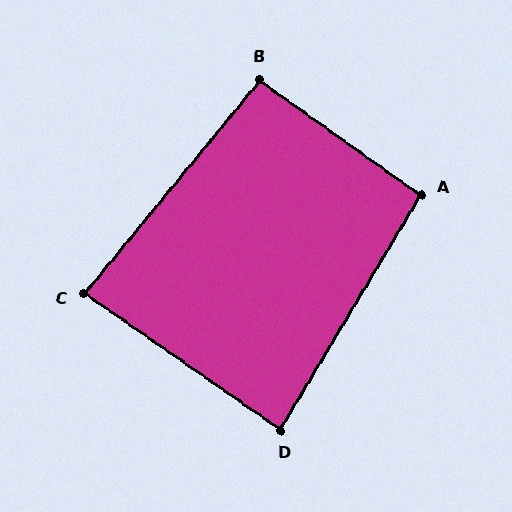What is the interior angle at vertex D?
Approximately 86 degrees (approximately right).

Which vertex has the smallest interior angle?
C, at approximately 85 degrees.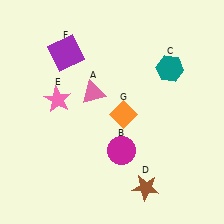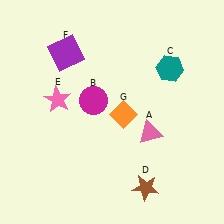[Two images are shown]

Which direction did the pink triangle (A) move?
The pink triangle (A) moved right.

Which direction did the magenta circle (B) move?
The magenta circle (B) moved up.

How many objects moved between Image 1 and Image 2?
2 objects moved between the two images.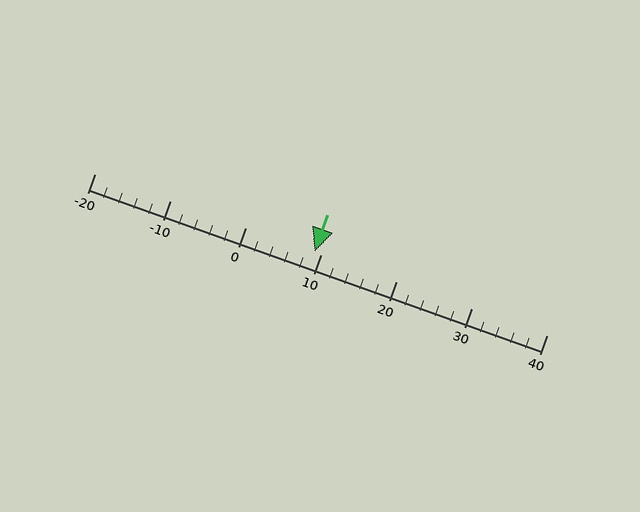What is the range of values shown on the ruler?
The ruler shows values from -20 to 40.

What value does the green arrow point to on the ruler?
The green arrow points to approximately 9.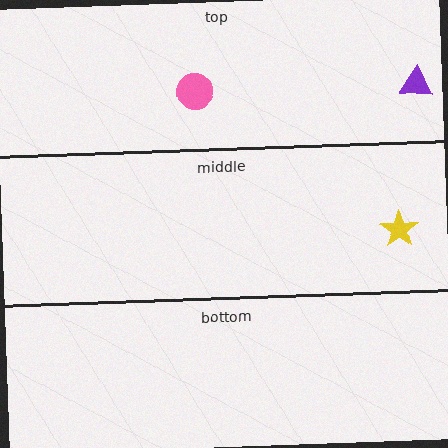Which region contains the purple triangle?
The top region.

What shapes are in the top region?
The pink circle, the purple triangle.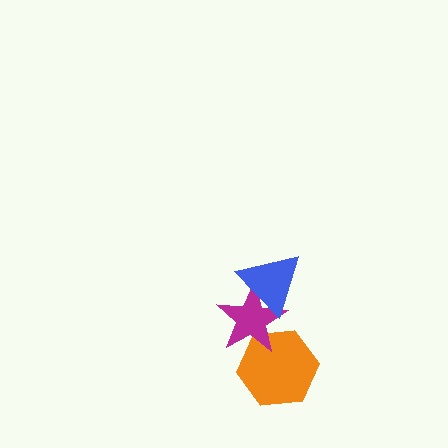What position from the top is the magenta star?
The magenta star is 2nd from the top.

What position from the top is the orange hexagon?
The orange hexagon is 3rd from the top.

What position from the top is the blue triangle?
The blue triangle is 1st from the top.